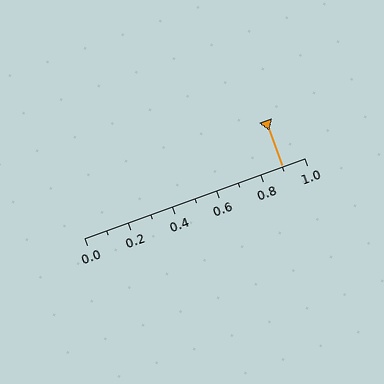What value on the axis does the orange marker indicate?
The marker indicates approximately 0.9.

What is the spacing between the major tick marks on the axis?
The major ticks are spaced 0.2 apart.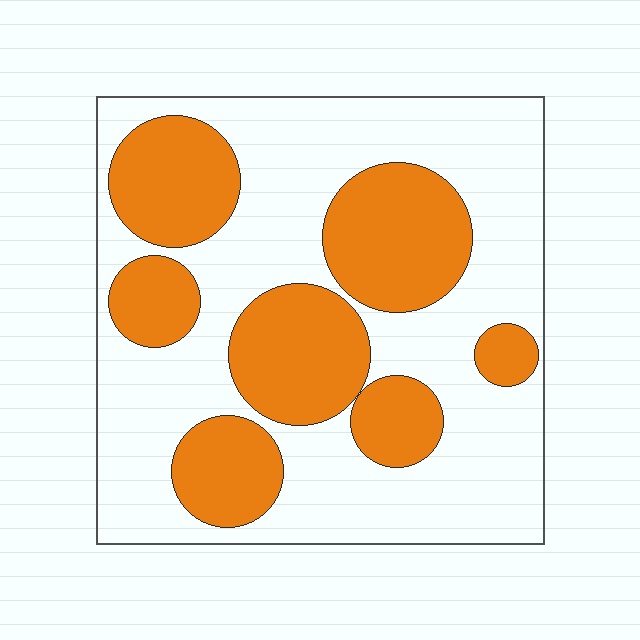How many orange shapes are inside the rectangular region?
7.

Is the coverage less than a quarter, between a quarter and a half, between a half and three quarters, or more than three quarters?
Between a quarter and a half.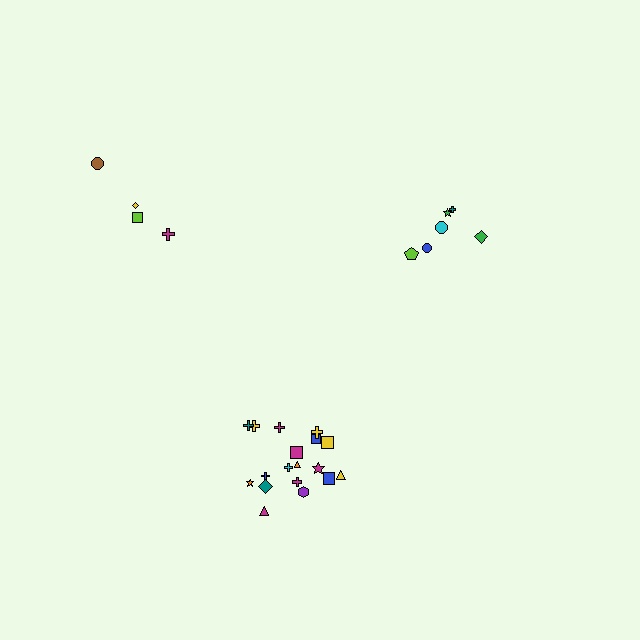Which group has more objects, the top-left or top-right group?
The top-right group.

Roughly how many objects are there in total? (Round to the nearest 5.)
Roughly 30 objects in total.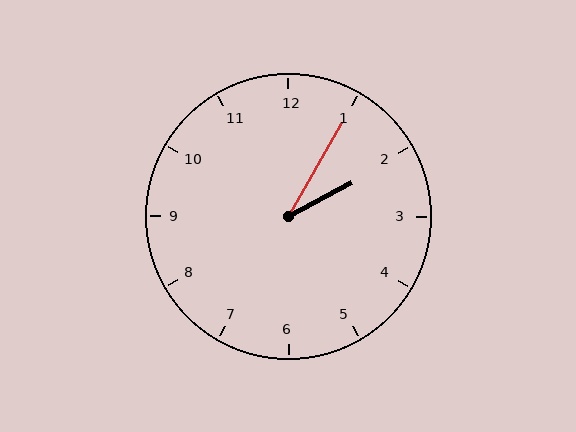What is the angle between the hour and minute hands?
Approximately 32 degrees.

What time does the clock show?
2:05.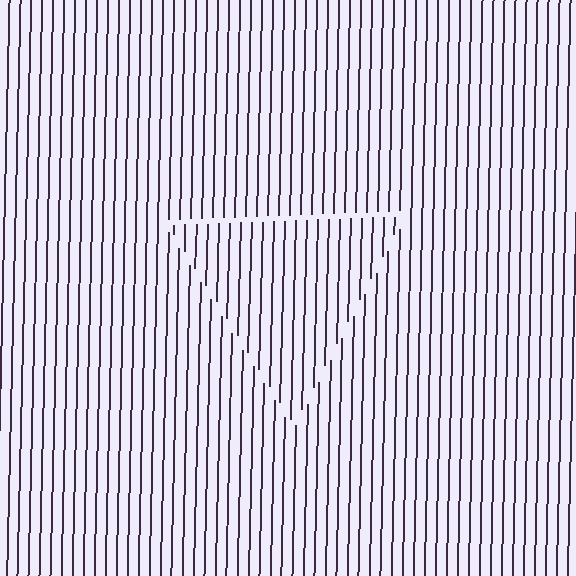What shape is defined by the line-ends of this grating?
An illusory triangle. The interior of the shape contains the same grating, shifted by half a period — the contour is defined by the phase discontinuity where line-ends from the inner and outer gratings abut.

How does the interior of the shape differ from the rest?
The interior of the shape contains the same grating, shifted by half a period — the contour is defined by the phase discontinuity where line-ends from the inner and outer gratings abut.